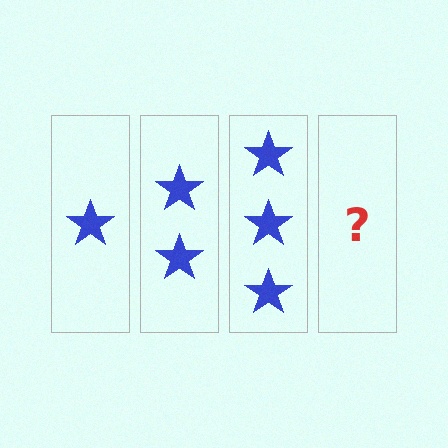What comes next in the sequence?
The next element should be 4 stars.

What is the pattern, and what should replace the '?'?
The pattern is that each step adds one more star. The '?' should be 4 stars.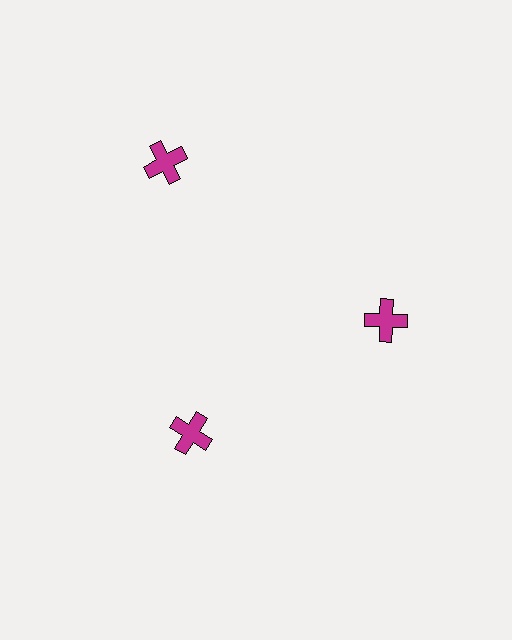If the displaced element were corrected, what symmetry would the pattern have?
It would have 3-fold rotational symmetry — the pattern would map onto itself every 120 degrees.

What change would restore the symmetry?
The symmetry would be restored by moving it inward, back onto the ring so that all 3 crosses sit at equal angles and equal distance from the center.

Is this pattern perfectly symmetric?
No. The 3 magenta crosses are arranged in a ring, but one element near the 11 o'clock position is pushed outward from the center, breaking the 3-fold rotational symmetry.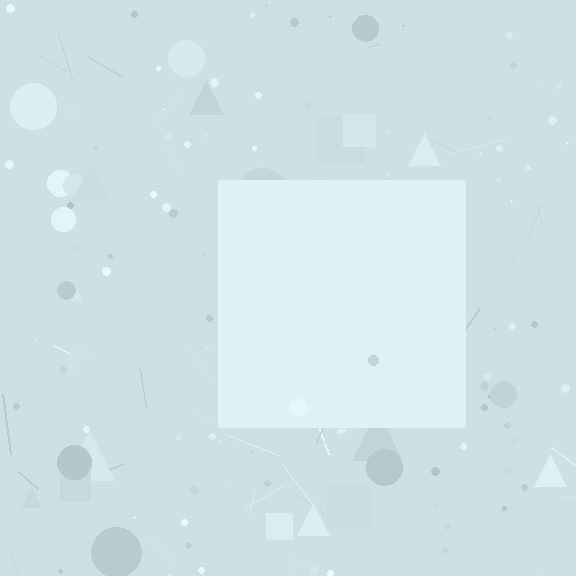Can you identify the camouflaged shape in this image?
The camouflaged shape is a square.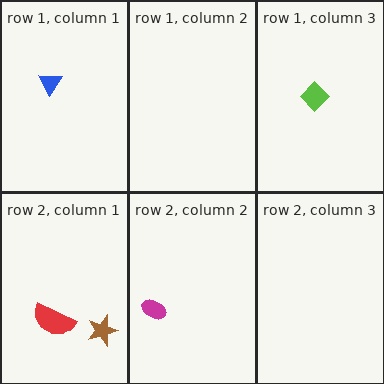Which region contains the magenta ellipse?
The row 2, column 2 region.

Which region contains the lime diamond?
The row 1, column 3 region.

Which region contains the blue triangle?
The row 1, column 1 region.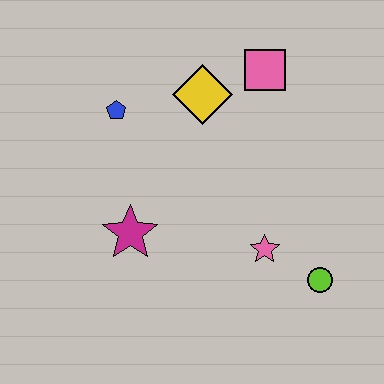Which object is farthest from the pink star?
The blue pentagon is farthest from the pink star.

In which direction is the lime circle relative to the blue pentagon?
The lime circle is to the right of the blue pentagon.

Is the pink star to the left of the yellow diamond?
No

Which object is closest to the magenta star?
The blue pentagon is closest to the magenta star.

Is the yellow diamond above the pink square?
No